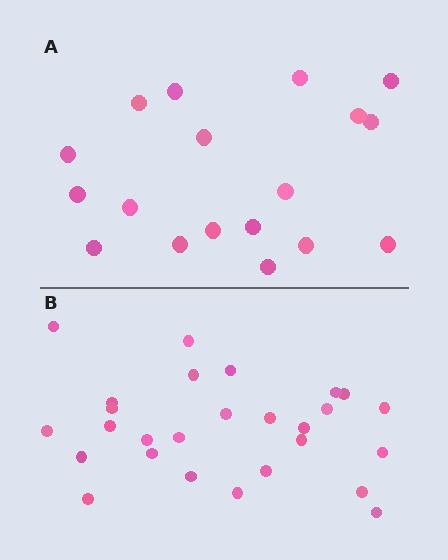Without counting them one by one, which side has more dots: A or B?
Region B (the bottom region) has more dots.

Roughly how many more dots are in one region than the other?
Region B has roughly 8 or so more dots than region A.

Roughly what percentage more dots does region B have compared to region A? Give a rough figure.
About 50% more.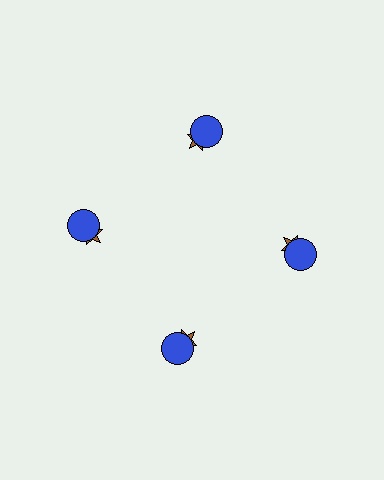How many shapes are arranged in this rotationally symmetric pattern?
There are 8 shapes, arranged in 4 groups of 2.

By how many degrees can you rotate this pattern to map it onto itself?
The pattern maps onto itself every 90 degrees of rotation.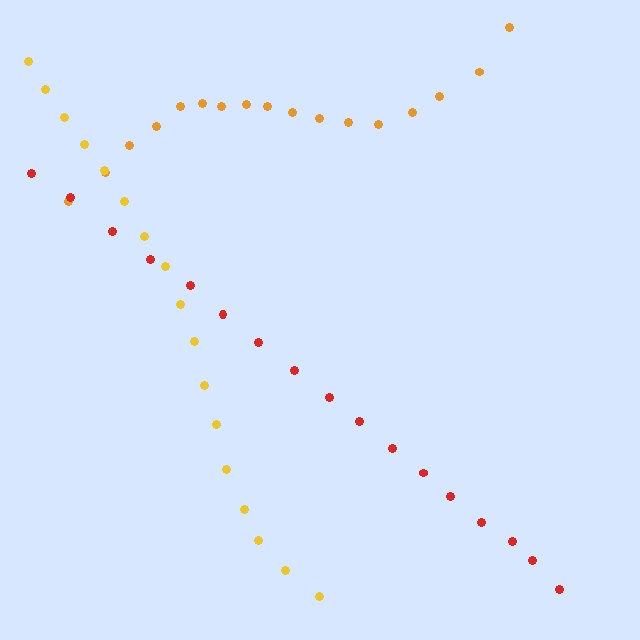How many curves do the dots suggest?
There are 3 distinct paths.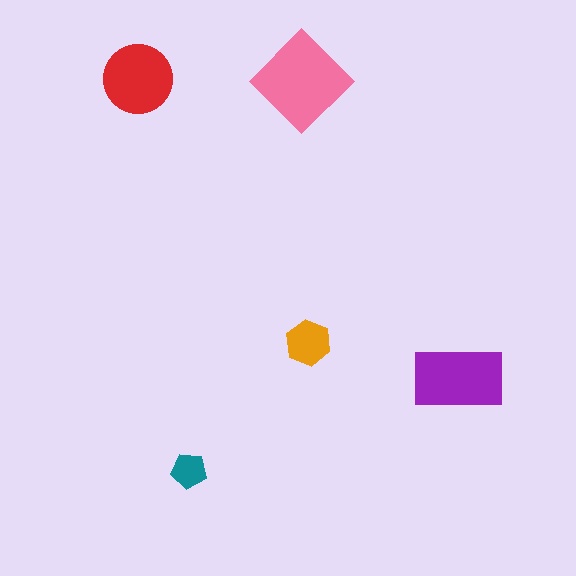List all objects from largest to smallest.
The pink diamond, the purple rectangle, the red circle, the orange hexagon, the teal pentagon.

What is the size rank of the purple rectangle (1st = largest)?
2nd.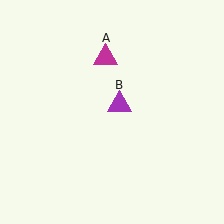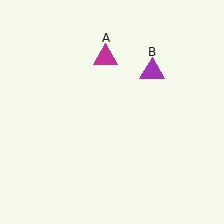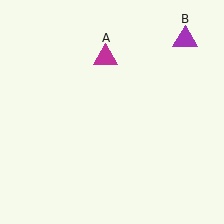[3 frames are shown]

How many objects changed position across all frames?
1 object changed position: purple triangle (object B).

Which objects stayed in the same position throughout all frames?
Magenta triangle (object A) remained stationary.